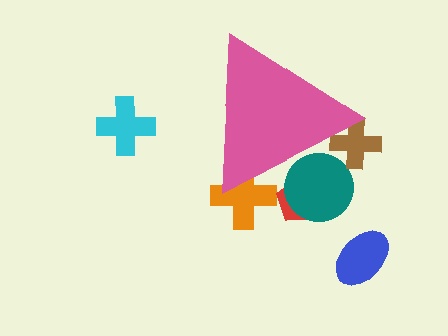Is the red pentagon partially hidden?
Yes, the red pentagon is partially hidden behind the pink triangle.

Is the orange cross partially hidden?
Yes, the orange cross is partially hidden behind the pink triangle.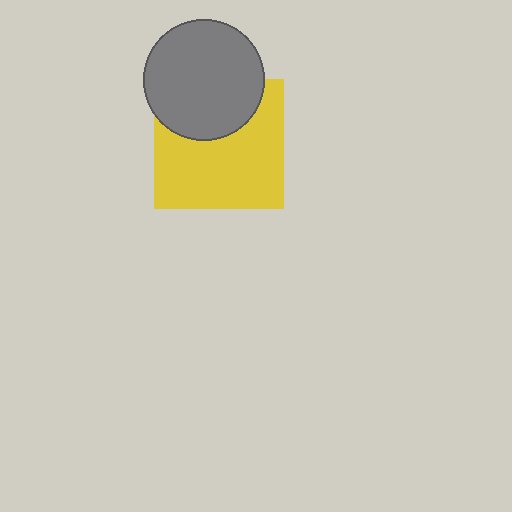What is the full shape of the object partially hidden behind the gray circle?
The partially hidden object is a yellow square.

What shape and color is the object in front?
The object in front is a gray circle.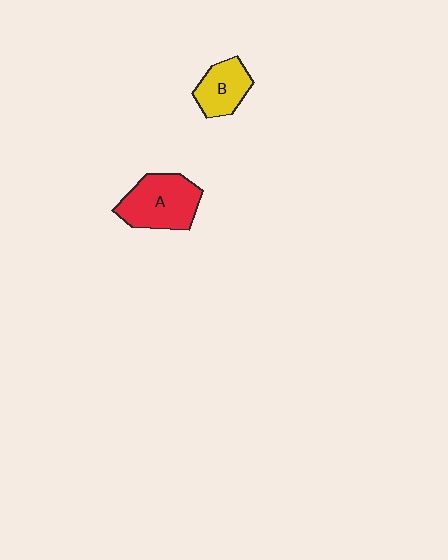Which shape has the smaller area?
Shape B (yellow).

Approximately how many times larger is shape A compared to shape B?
Approximately 1.5 times.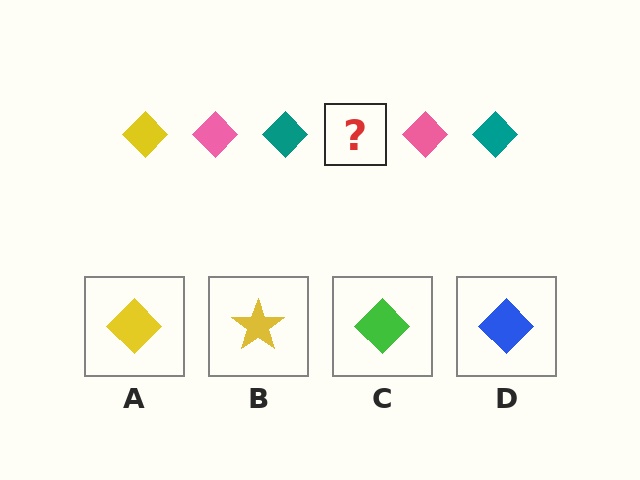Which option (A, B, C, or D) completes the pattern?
A.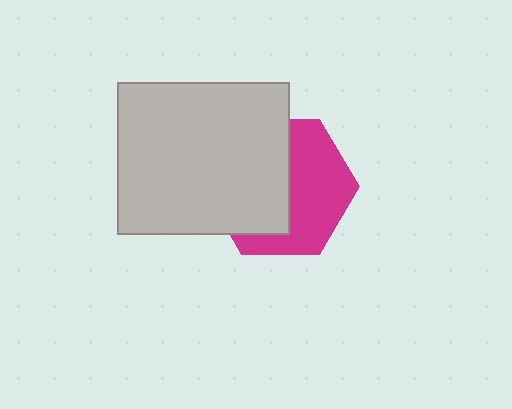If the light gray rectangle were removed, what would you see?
You would see the complete magenta hexagon.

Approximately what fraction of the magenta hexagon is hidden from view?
Roughly 51% of the magenta hexagon is hidden behind the light gray rectangle.